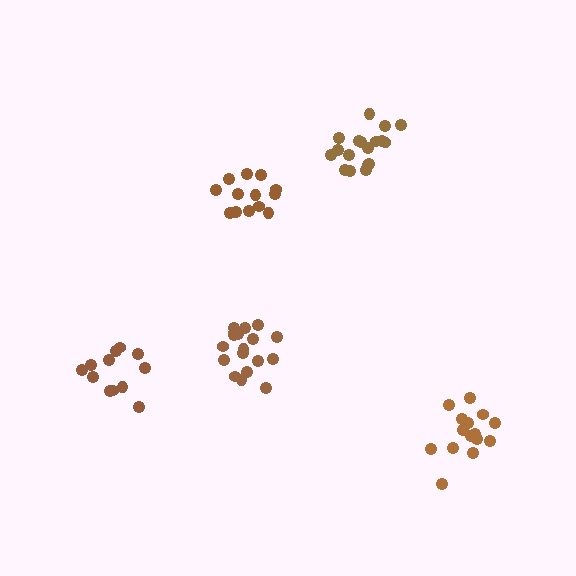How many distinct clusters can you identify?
There are 5 distinct clusters.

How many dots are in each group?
Group 1: 18 dots, Group 2: 13 dots, Group 3: 18 dots, Group 4: 12 dots, Group 5: 15 dots (76 total).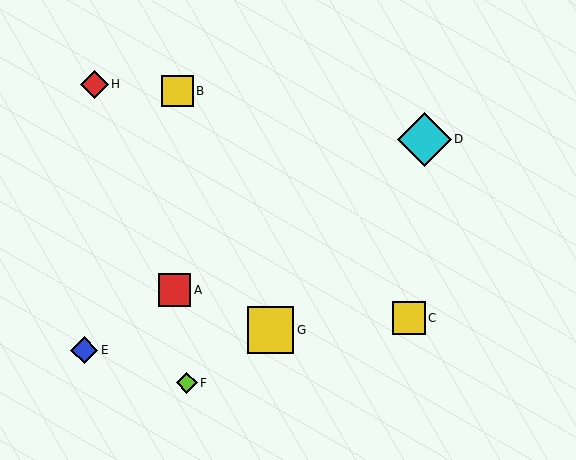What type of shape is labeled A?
Shape A is a red square.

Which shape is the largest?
The cyan diamond (labeled D) is the largest.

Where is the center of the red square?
The center of the red square is at (175, 290).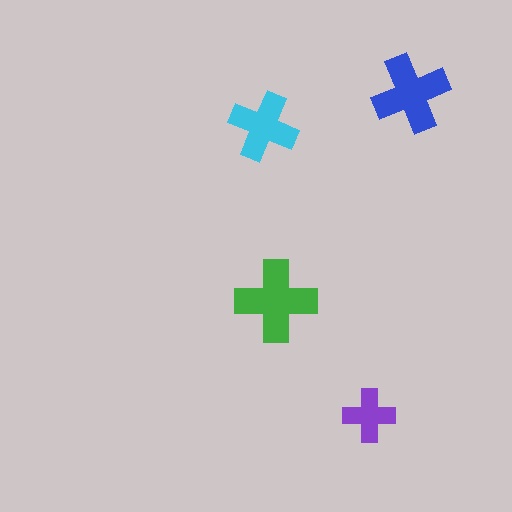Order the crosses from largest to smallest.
the green one, the blue one, the cyan one, the purple one.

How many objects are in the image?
There are 4 objects in the image.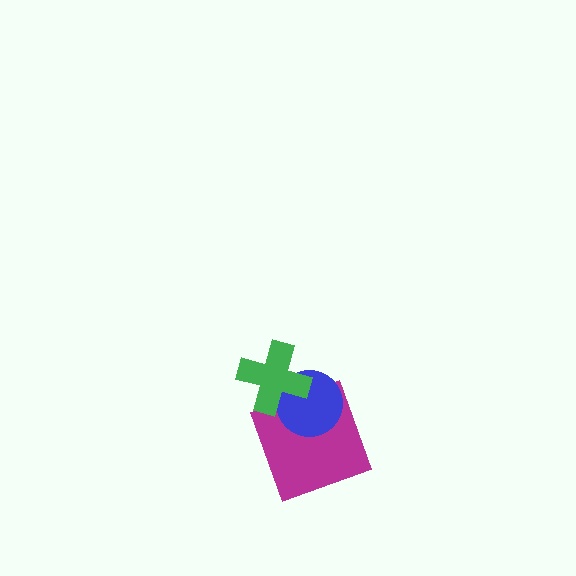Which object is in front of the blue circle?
The green cross is in front of the blue circle.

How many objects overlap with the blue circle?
2 objects overlap with the blue circle.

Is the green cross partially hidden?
No, no other shape covers it.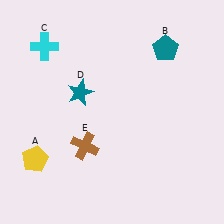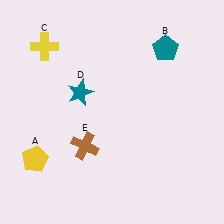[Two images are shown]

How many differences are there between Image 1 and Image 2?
There is 1 difference between the two images.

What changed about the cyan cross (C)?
In Image 1, C is cyan. In Image 2, it changed to yellow.